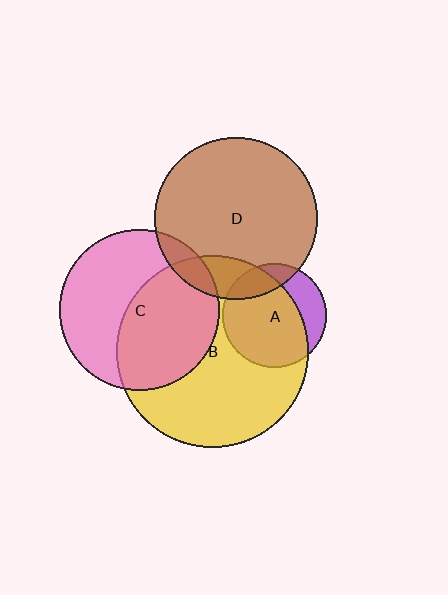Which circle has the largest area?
Circle B (yellow).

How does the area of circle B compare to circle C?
Approximately 1.4 times.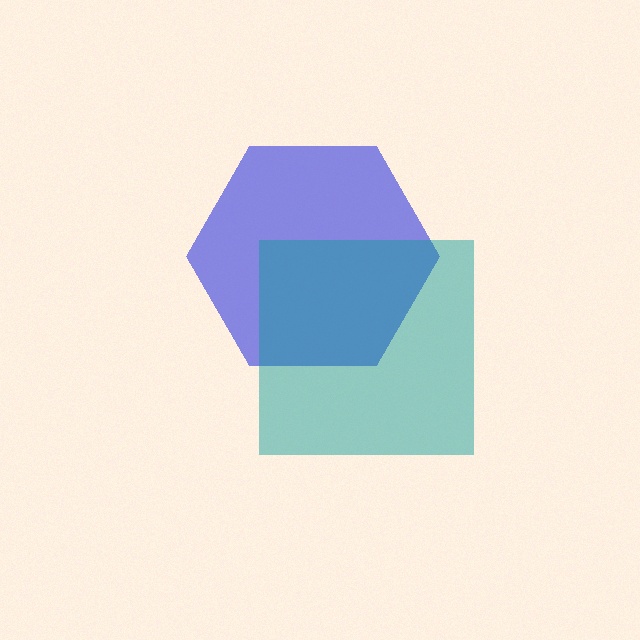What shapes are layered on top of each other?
The layered shapes are: a blue hexagon, a teal square.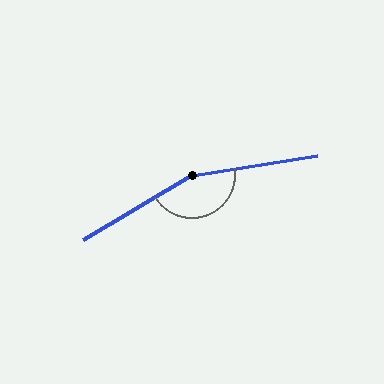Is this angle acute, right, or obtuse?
It is obtuse.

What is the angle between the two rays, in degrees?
Approximately 158 degrees.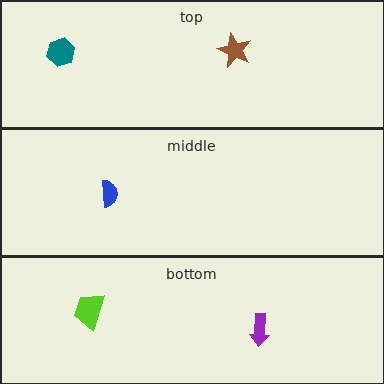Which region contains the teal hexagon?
The top region.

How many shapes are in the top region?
2.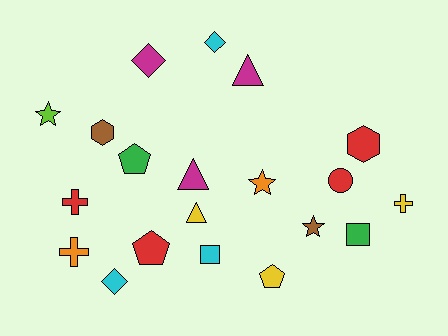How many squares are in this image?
There are 2 squares.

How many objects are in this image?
There are 20 objects.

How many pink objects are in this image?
There are no pink objects.